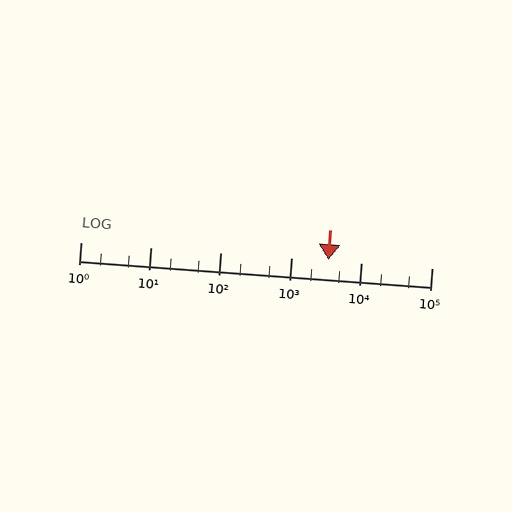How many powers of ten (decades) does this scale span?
The scale spans 5 decades, from 1 to 100000.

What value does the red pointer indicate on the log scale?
The pointer indicates approximately 3400.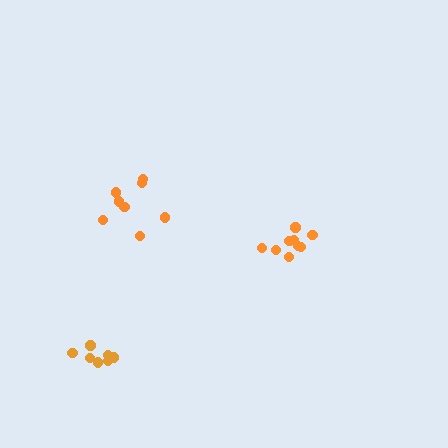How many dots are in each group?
Group 1: 9 dots, Group 2: 8 dots, Group 3: 7 dots (24 total).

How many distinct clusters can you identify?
There are 3 distinct clusters.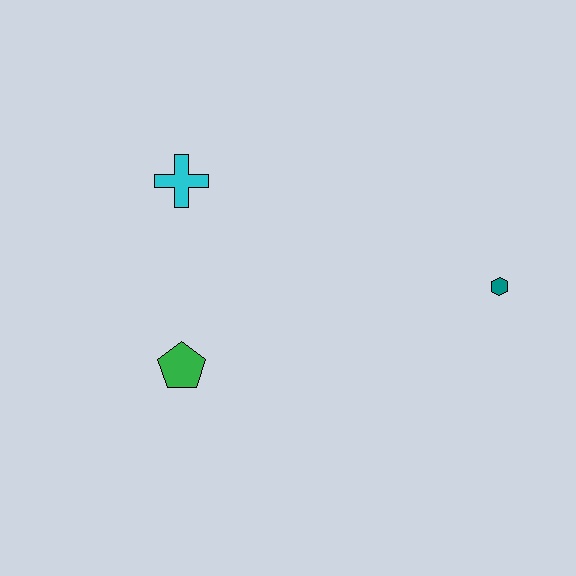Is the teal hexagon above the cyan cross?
No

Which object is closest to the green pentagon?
The cyan cross is closest to the green pentagon.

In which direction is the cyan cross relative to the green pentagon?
The cyan cross is above the green pentagon.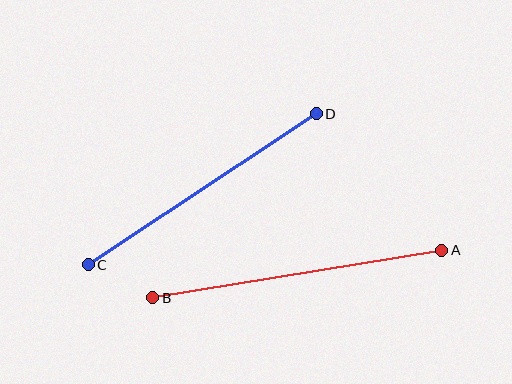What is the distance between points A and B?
The distance is approximately 292 pixels.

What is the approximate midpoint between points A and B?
The midpoint is at approximately (297, 274) pixels.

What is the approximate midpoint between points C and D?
The midpoint is at approximately (202, 189) pixels.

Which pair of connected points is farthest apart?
Points A and B are farthest apart.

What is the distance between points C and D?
The distance is approximately 274 pixels.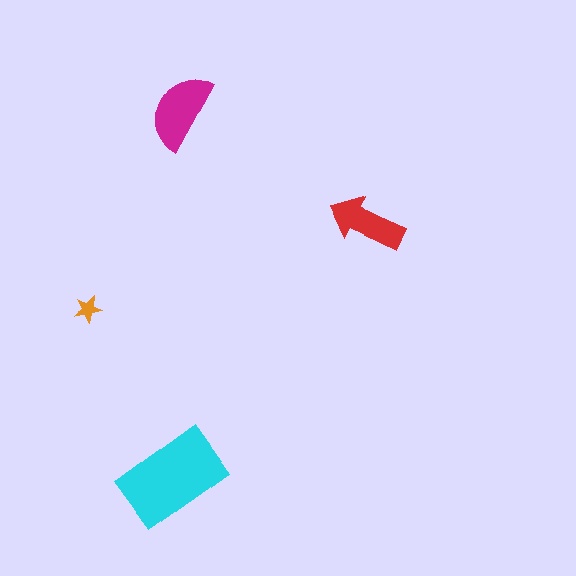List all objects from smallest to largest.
The orange star, the red arrow, the magenta semicircle, the cyan rectangle.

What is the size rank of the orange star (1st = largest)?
4th.